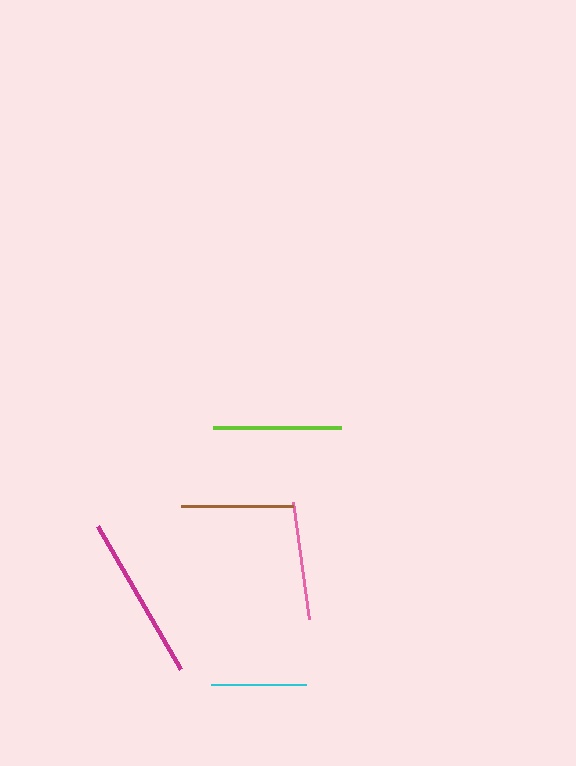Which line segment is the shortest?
The cyan line is the shortest at approximately 95 pixels.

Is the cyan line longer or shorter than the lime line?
The lime line is longer than the cyan line.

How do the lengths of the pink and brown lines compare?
The pink and brown lines are approximately the same length.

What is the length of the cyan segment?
The cyan segment is approximately 95 pixels long.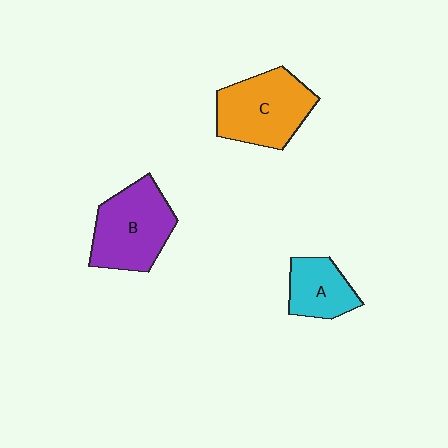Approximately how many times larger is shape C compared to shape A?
Approximately 1.7 times.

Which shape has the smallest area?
Shape A (cyan).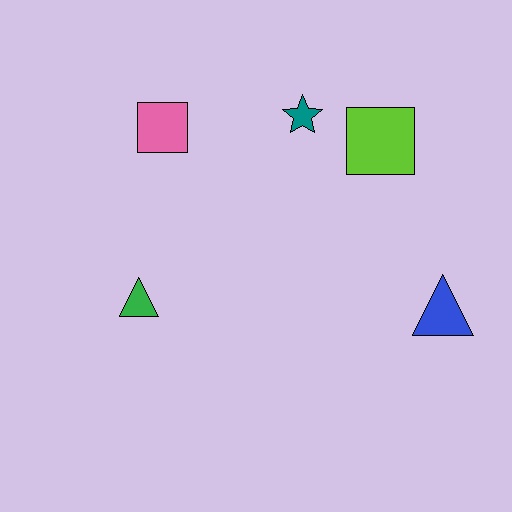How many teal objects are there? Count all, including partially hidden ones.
There is 1 teal object.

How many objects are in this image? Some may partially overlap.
There are 5 objects.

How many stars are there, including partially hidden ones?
There is 1 star.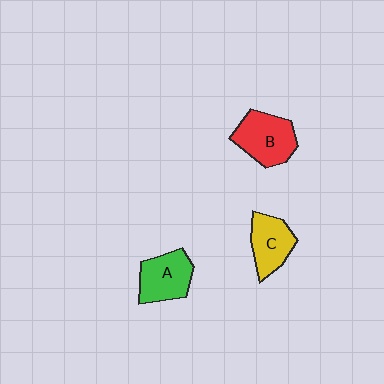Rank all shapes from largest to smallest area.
From largest to smallest: B (red), A (green), C (yellow).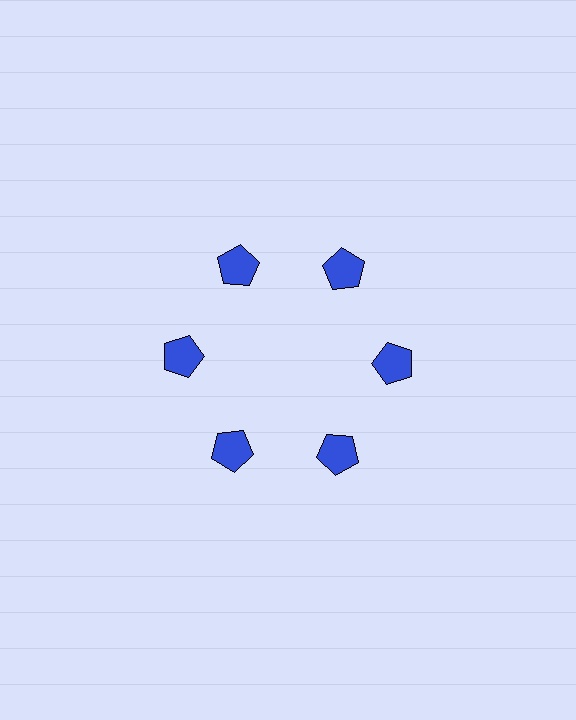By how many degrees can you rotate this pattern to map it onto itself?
The pattern maps onto itself every 60 degrees of rotation.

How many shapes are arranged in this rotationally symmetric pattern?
There are 6 shapes, arranged in 6 groups of 1.